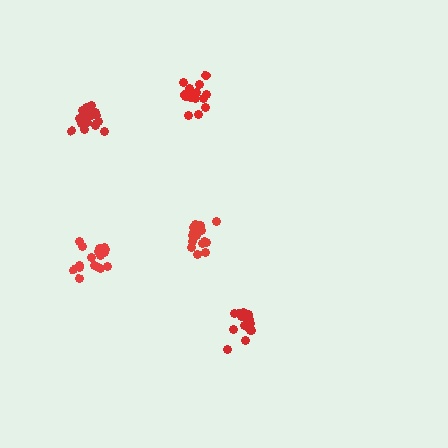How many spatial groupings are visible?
There are 5 spatial groupings.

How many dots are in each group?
Group 1: 17 dots, Group 2: 17 dots, Group 3: 17 dots, Group 4: 18 dots, Group 5: 17 dots (86 total).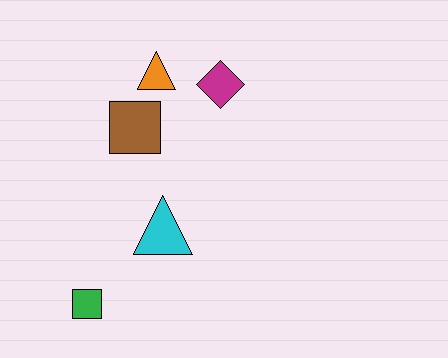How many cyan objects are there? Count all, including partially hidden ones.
There is 1 cyan object.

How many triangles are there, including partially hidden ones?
There are 2 triangles.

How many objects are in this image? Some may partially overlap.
There are 5 objects.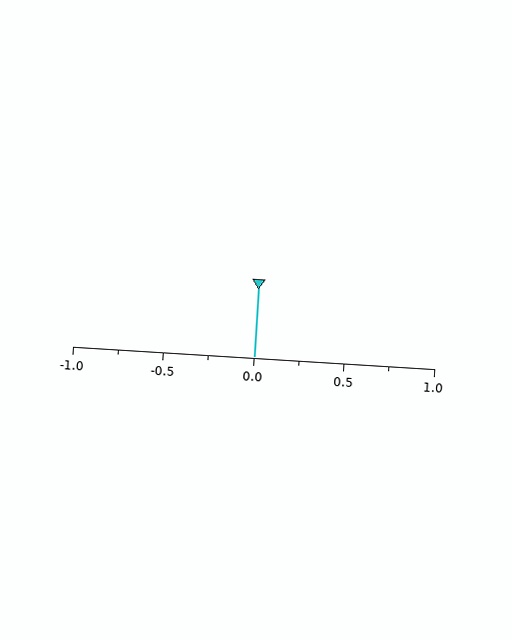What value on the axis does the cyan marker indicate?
The marker indicates approximately 0.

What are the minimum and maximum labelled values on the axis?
The axis runs from -1.0 to 1.0.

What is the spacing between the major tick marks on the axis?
The major ticks are spaced 0.5 apart.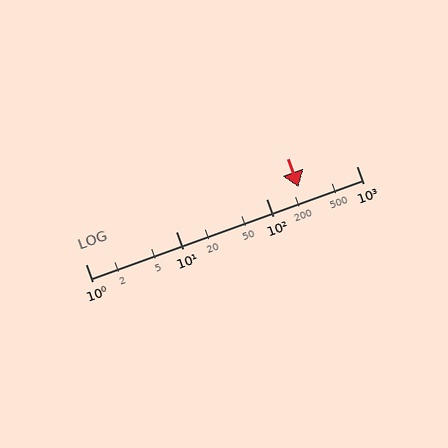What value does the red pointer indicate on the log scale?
The pointer indicates approximately 230.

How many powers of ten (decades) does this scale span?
The scale spans 3 decades, from 1 to 1000.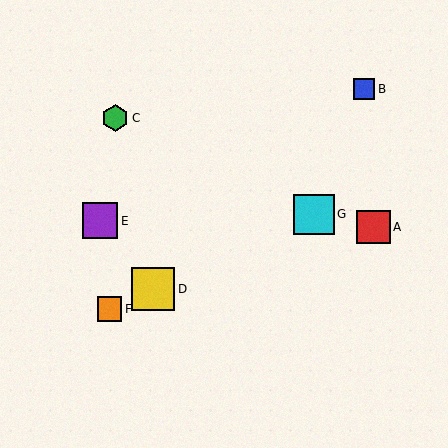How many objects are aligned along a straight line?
3 objects (D, F, G) are aligned along a straight line.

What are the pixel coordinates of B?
Object B is at (364, 89).